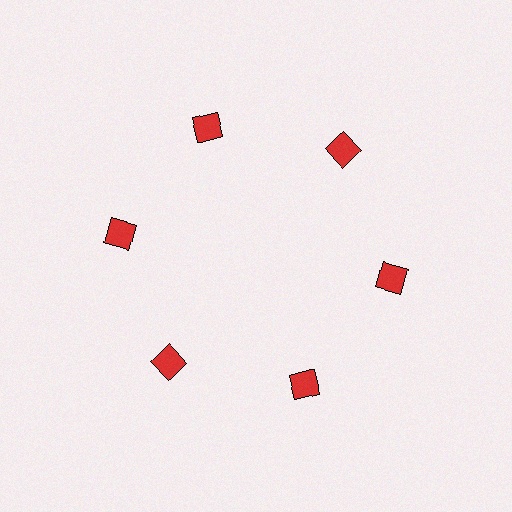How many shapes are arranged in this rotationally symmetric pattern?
There are 6 shapes, arranged in 6 groups of 1.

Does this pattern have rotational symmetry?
Yes, this pattern has 6-fold rotational symmetry. It looks the same after rotating 60 degrees around the center.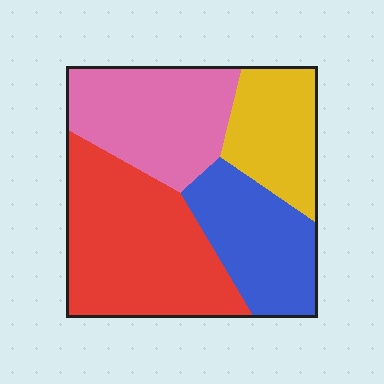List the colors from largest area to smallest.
From largest to smallest: red, pink, blue, yellow.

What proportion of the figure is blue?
Blue covers about 20% of the figure.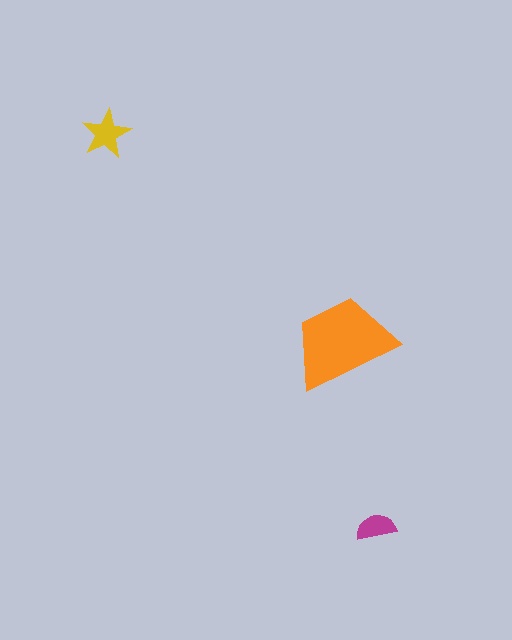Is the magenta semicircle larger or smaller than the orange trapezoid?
Smaller.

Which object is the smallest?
The magenta semicircle.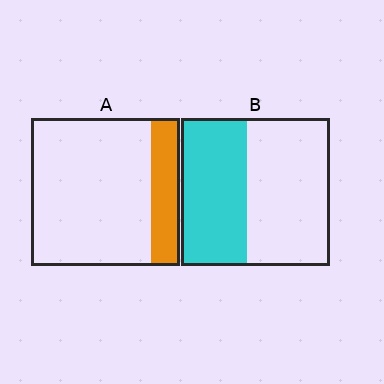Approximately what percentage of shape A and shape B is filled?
A is approximately 20% and B is approximately 45%.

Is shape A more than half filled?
No.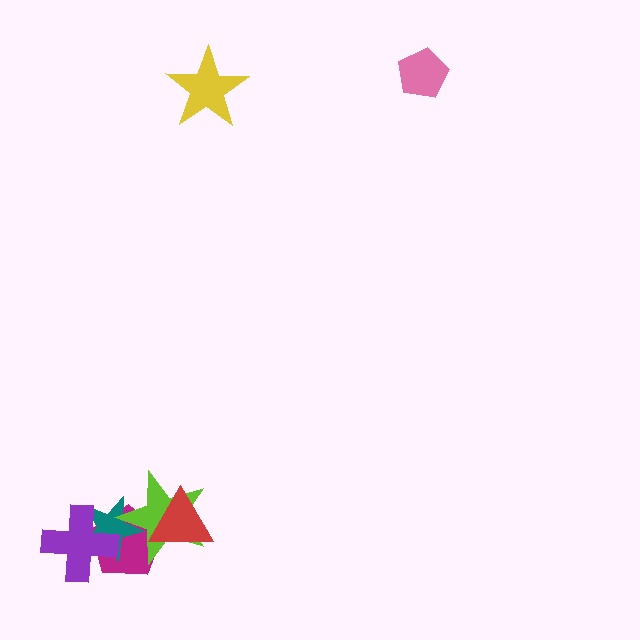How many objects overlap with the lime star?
3 objects overlap with the lime star.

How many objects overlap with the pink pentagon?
0 objects overlap with the pink pentagon.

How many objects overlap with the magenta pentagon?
4 objects overlap with the magenta pentagon.